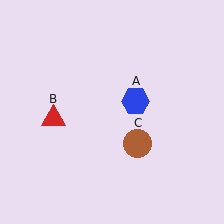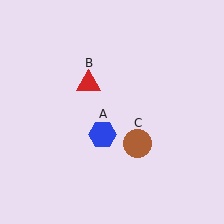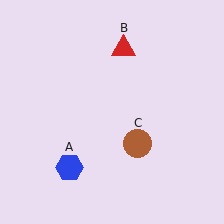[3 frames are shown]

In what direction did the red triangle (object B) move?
The red triangle (object B) moved up and to the right.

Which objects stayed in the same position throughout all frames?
Brown circle (object C) remained stationary.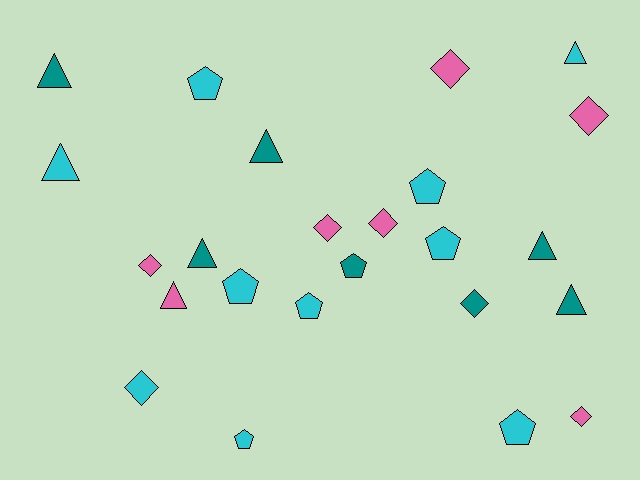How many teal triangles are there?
There are 5 teal triangles.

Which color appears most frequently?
Cyan, with 10 objects.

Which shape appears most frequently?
Pentagon, with 8 objects.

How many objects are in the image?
There are 24 objects.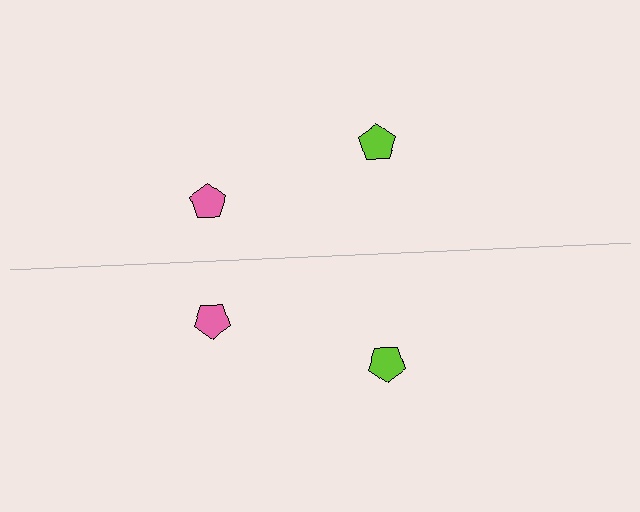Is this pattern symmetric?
Yes, this pattern has bilateral (reflection) symmetry.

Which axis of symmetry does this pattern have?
The pattern has a horizontal axis of symmetry running through the center of the image.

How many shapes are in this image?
There are 4 shapes in this image.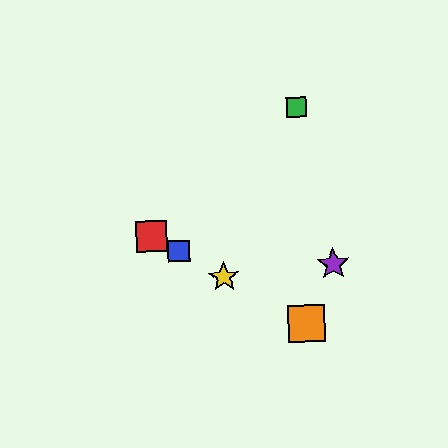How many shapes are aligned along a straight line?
4 shapes (the red square, the blue square, the yellow star, the orange square) are aligned along a straight line.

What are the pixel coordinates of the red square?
The red square is at (152, 236).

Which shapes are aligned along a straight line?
The red square, the blue square, the yellow star, the orange square are aligned along a straight line.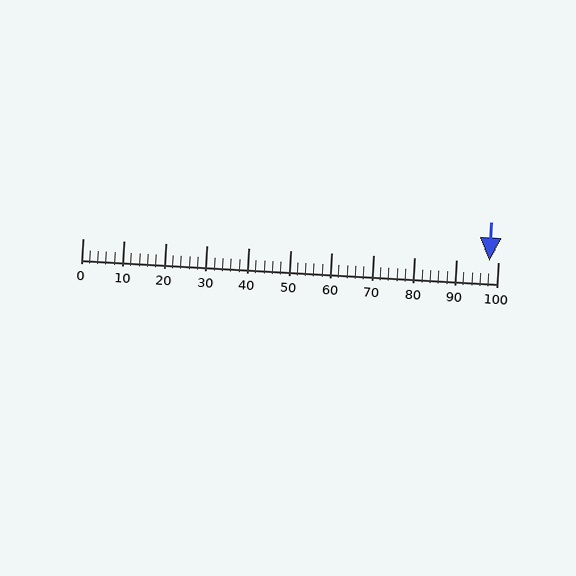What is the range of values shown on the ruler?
The ruler shows values from 0 to 100.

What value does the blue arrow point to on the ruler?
The blue arrow points to approximately 98.